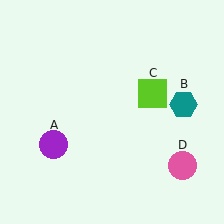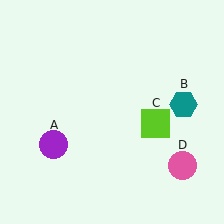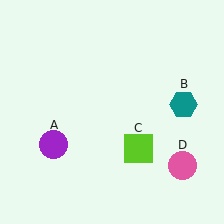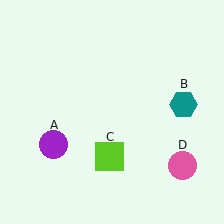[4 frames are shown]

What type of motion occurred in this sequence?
The lime square (object C) rotated clockwise around the center of the scene.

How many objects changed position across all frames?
1 object changed position: lime square (object C).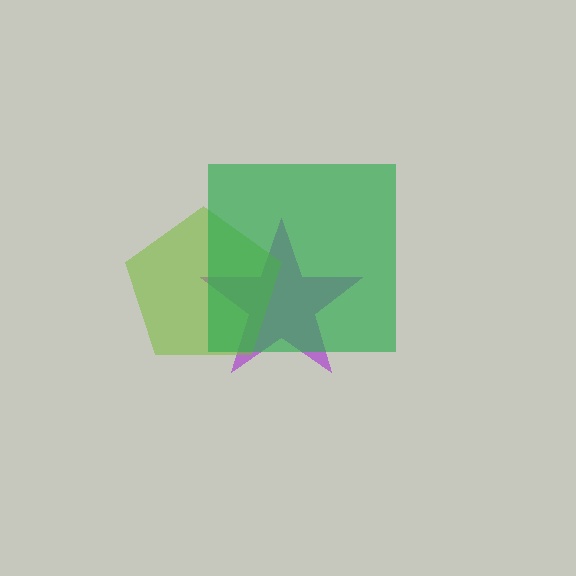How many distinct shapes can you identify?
There are 3 distinct shapes: a purple star, a lime pentagon, a green square.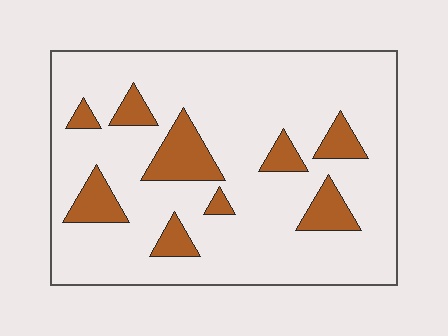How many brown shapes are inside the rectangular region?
9.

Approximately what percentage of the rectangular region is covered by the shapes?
Approximately 15%.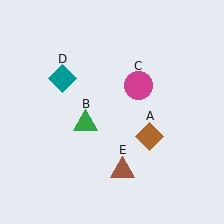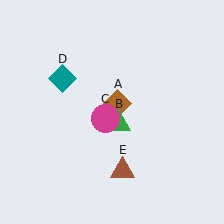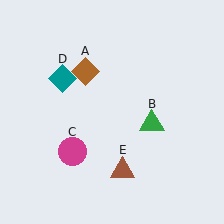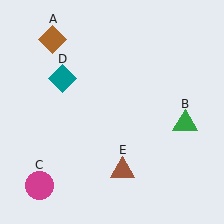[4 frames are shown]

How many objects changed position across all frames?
3 objects changed position: brown diamond (object A), green triangle (object B), magenta circle (object C).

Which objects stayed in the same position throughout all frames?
Teal diamond (object D) and brown triangle (object E) remained stationary.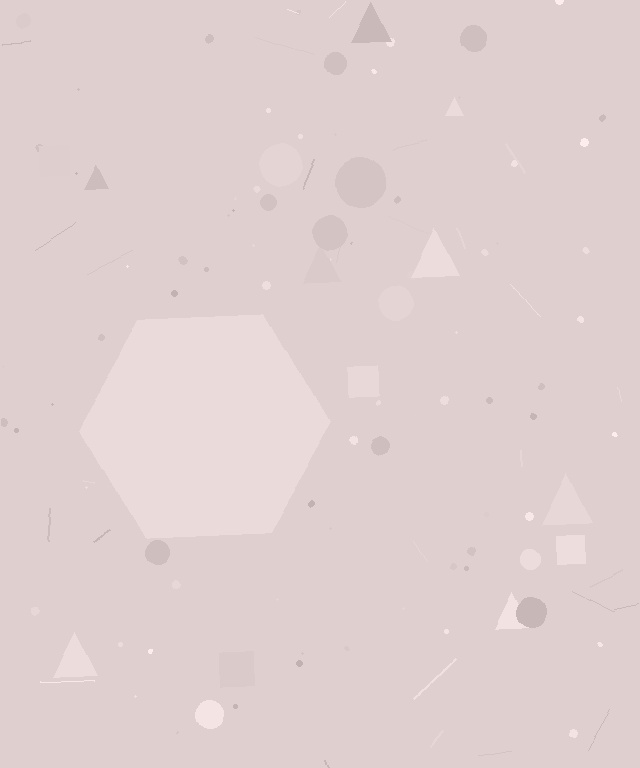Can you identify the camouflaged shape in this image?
The camouflaged shape is a hexagon.